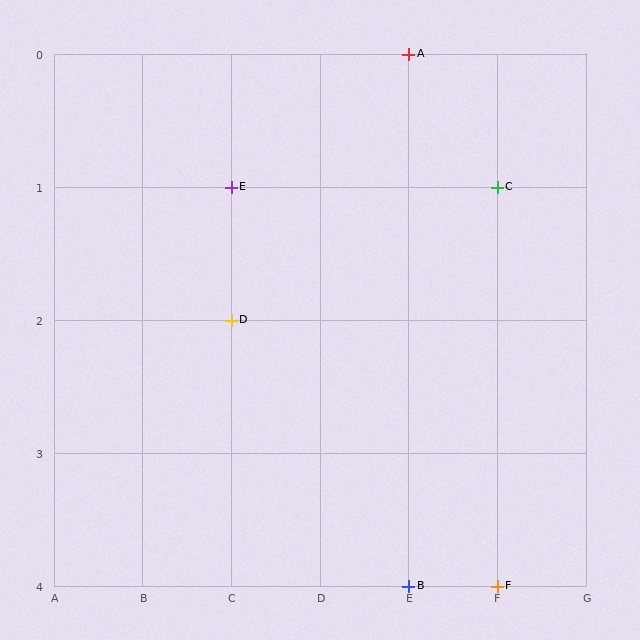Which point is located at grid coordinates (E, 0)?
Point A is at (E, 0).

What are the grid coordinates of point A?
Point A is at grid coordinates (E, 0).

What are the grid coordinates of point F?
Point F is at grid coordinates (F, 4).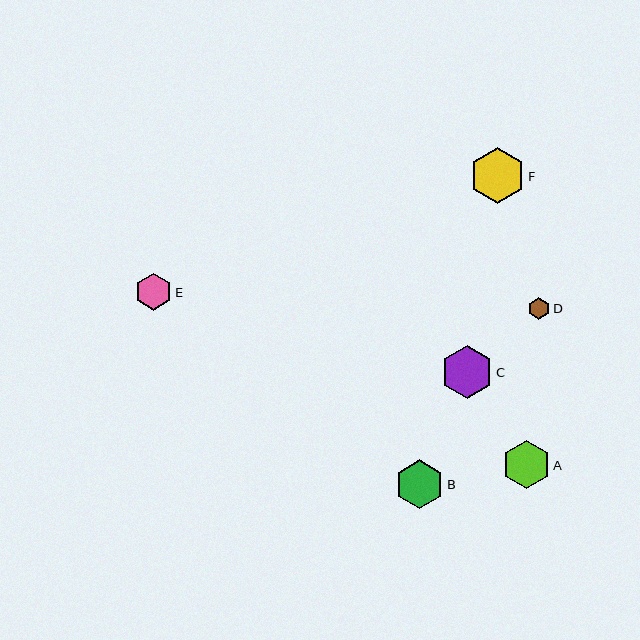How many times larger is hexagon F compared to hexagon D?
Hexagon F is approximately 2.6 times the size of hexagon D.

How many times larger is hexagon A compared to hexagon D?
Hexagon A is approximately 2.2 times the size of hexagon D.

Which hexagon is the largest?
Hexagon F is the largest with a size of approximately 55 pixels.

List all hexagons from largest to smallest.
From largest to smallest: F, C, B, A, E, D.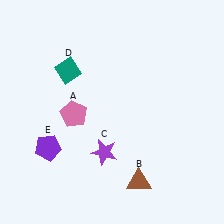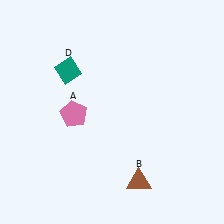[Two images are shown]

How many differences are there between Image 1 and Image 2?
There are 2 differences between the two images.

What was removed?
The purple pentagon (E), the purple star (C) were removed in Image 2.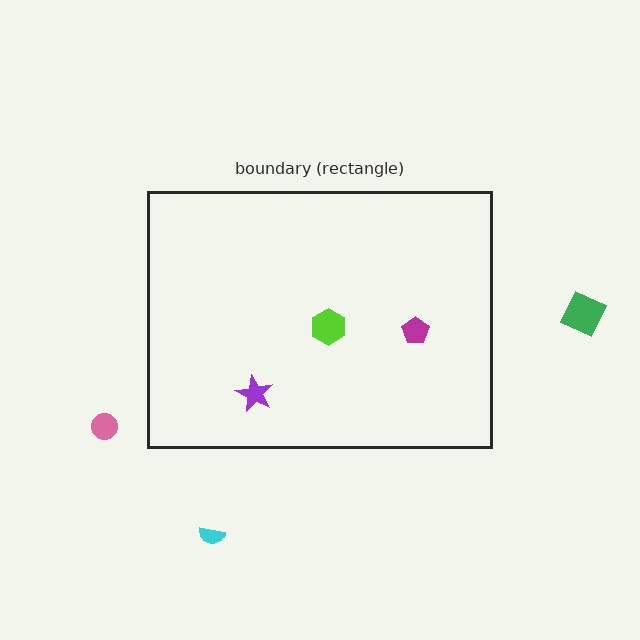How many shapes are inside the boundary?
3 inside, 3 outside.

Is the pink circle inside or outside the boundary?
Outside.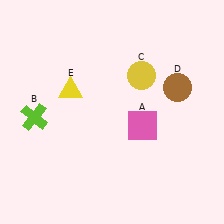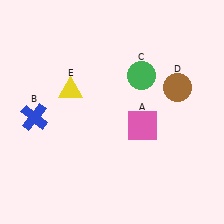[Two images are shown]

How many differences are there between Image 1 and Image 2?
There are 2 differences between the two images.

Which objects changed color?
B changed from lime to blue. C changed from yellow to green.